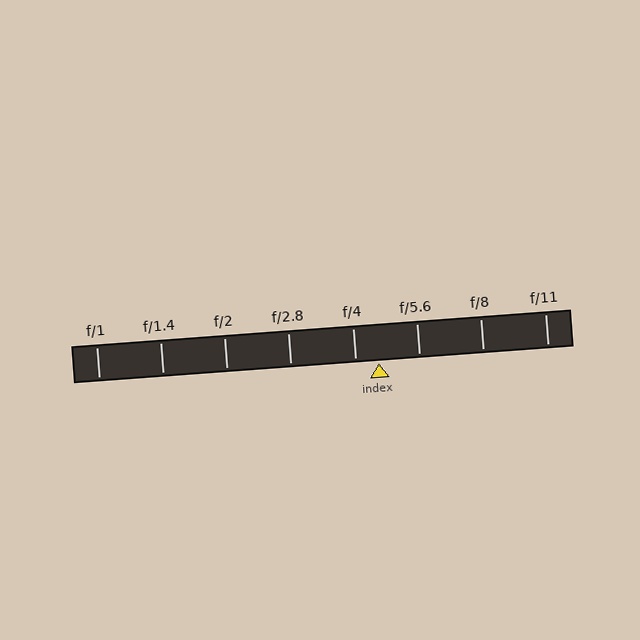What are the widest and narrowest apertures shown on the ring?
The widest aperture shown is f/1 and the narrowest is f/11.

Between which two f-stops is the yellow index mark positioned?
The index mark is between f/4 and f/5.6.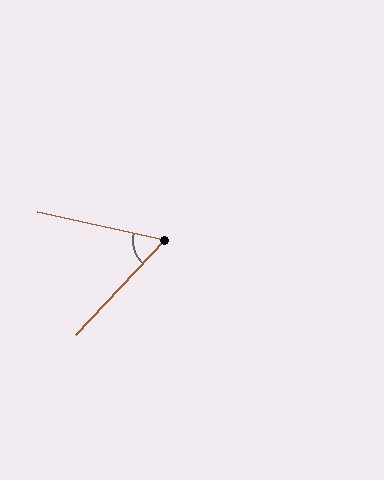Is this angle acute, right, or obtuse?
It is acute.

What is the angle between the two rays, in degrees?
Approximately 59 degrees.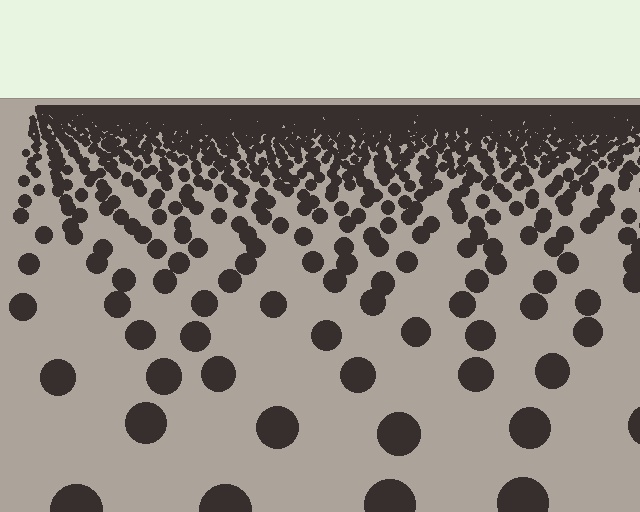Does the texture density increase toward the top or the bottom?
Density increases toward the top.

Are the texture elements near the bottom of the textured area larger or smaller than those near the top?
Larger. Near the bottom, elements are closer to the viewer and appear at a bigger on-screen size.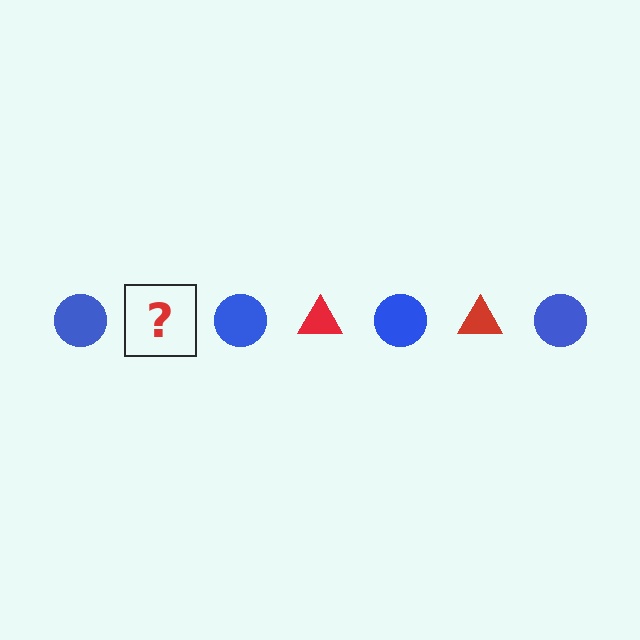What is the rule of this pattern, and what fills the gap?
The rule is that the pattern alternates between blue circle and red triangle. The gap should be filled with a red triangle.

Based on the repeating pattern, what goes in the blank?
The blank should be a red triangle.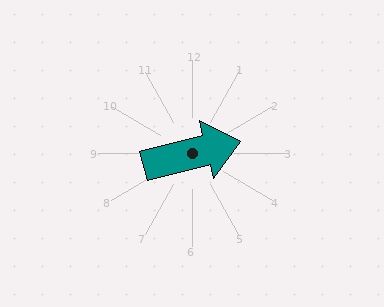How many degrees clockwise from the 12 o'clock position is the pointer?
Approximately 76 degrees.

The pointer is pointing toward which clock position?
Roughly 3 o'clock.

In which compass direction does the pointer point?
East.